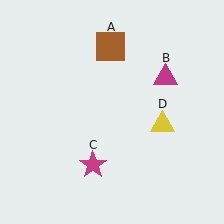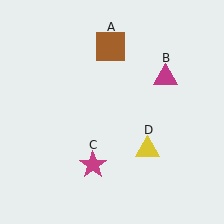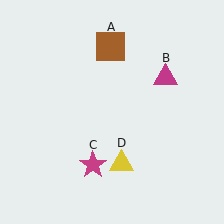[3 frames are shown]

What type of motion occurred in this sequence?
The yellow triangle (object D) rotated clockwise around the center of the scene.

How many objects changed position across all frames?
1 object changed position: yellow triangle (object D).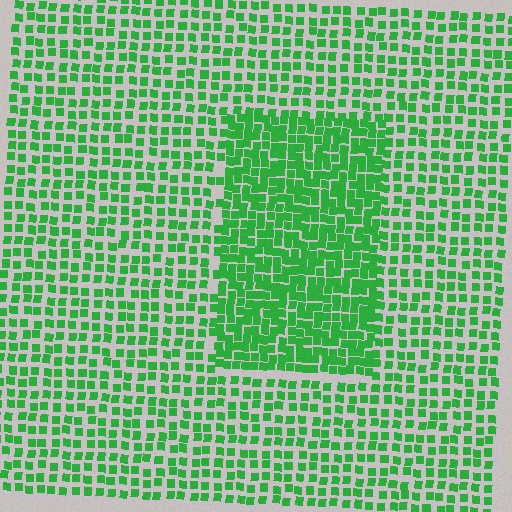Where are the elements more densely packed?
The elements are more densely packed inside the rectangle boundary.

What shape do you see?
I see a rectangle.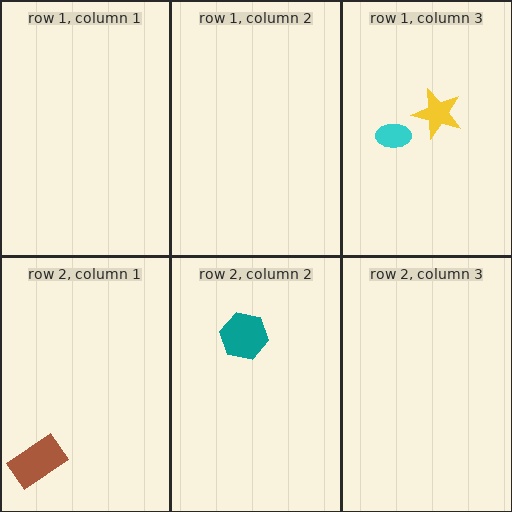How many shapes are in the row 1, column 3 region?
2.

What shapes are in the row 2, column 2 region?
The teal hexagon.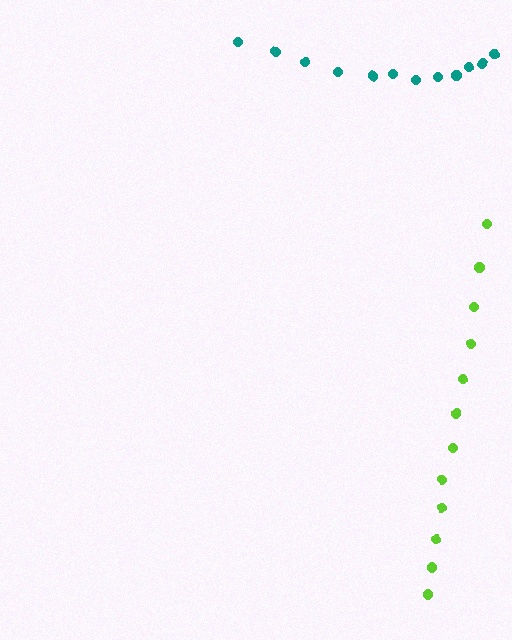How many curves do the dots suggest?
There are 2 distinct paths.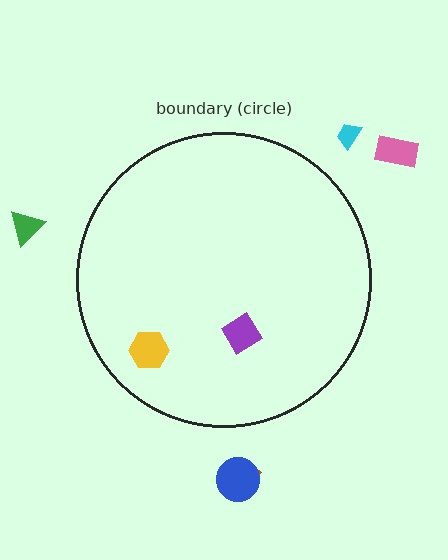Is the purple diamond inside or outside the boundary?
Inside.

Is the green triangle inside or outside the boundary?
Outside.